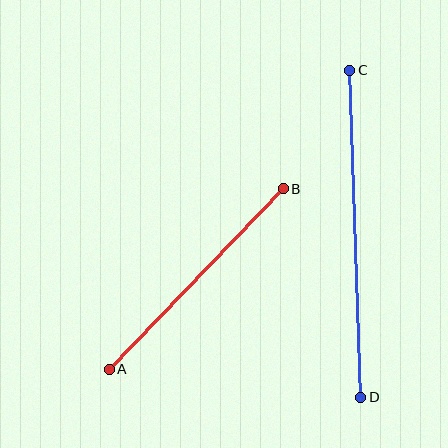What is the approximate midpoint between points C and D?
The midpoint is at approximately (355, 234) pixels.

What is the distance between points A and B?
The distance is approximately 251 pixels.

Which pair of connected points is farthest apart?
Points C and D are farthest apart.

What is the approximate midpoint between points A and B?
The midpoint is at approximately (196, 279) pixels.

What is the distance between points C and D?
The distance is approximately 327 pixels.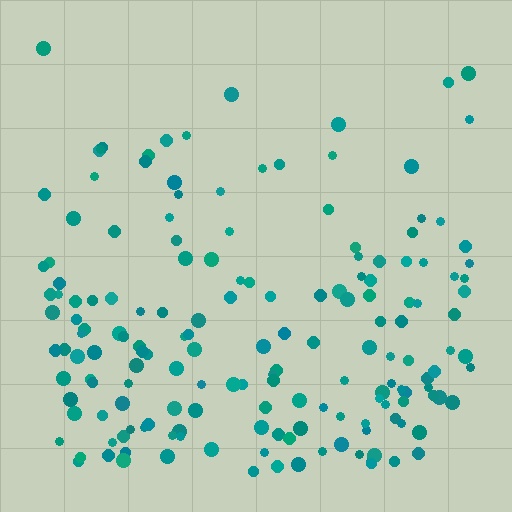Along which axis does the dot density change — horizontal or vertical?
Vertical.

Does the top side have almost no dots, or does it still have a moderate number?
Still a moderate number, just noticeably fewer than the bottom.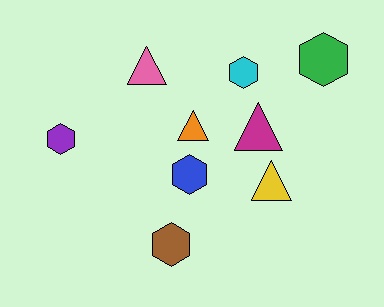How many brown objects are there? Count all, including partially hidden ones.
There is 1 brown object.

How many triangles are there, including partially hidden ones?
There are 4 triangles.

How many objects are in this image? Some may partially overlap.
There are 9 objects.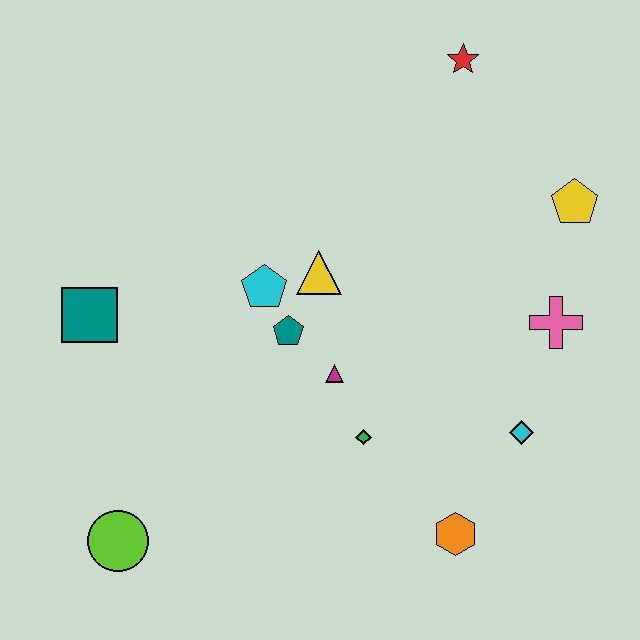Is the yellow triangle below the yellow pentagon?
Yes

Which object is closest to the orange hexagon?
The cyan diamond is closest to the orange hexagon.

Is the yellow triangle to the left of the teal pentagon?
No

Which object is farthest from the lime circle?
The red star is farthest from the lime circle.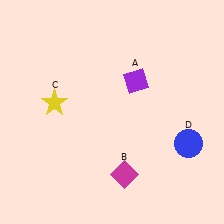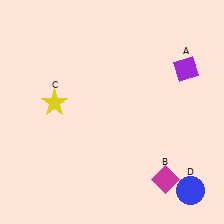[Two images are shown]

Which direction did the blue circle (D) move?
The blue circle (D) moved down.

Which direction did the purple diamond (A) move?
The purple diamond (A) moved right.